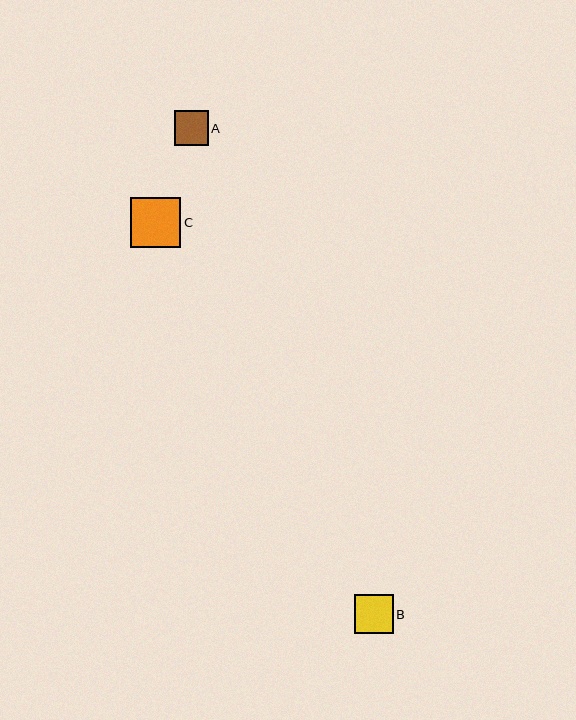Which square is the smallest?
Square A is the smallest with a size of approximately 34 pixels.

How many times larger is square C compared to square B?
Square C is approximately 1.3 times the size of square B.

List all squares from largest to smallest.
From largest to smallest: C, B, A.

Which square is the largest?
Square C is the largest with a size of approximately 50 pixels.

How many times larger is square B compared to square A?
Square B is approximately 1.1 times the size of square A.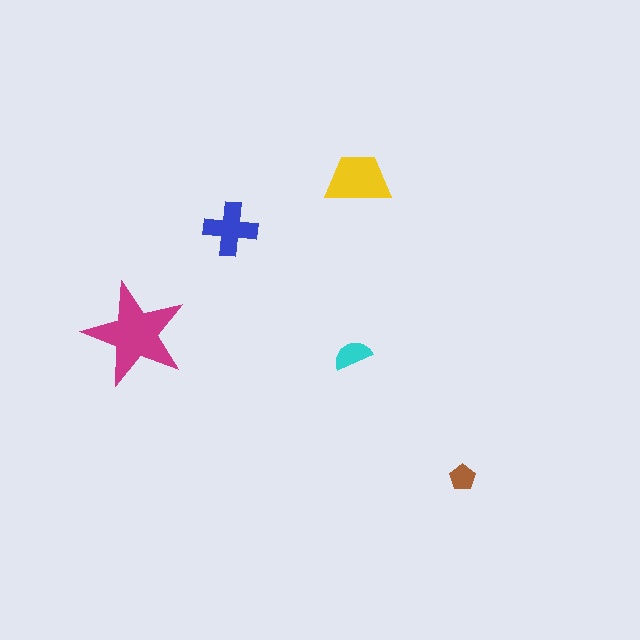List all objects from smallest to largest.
The brown pentagon, the cyan semicircle, the blue cross, the yellow trapezoid, the magenta star.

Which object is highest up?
The yellow trapezoid is topmost.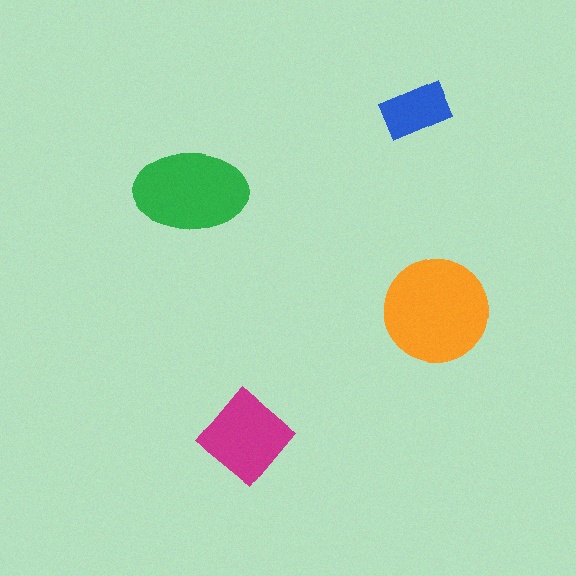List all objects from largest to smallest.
The orange circle, the green ellipse, the magenta diamond, the blue rectangle.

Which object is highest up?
The blue rectangle is topmost.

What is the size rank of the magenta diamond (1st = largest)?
3rd.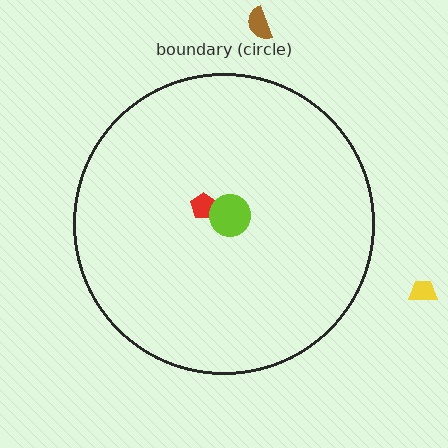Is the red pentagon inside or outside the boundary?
Inside.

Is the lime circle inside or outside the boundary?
Inside.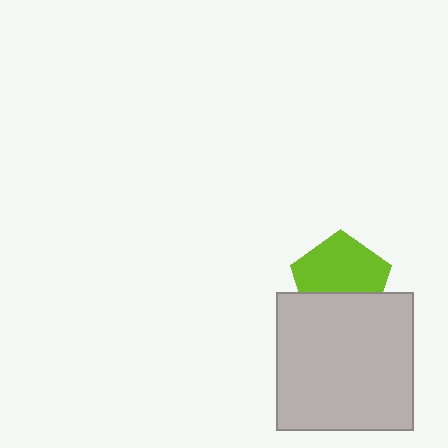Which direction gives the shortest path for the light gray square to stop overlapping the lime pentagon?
Moving down gives the shortest separation.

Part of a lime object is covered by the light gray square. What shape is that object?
It is a pentagon.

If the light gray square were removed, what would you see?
You would see the complete lime pentagon.